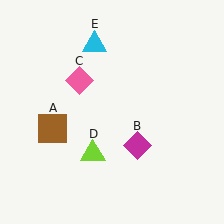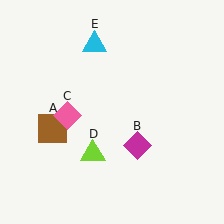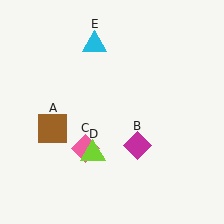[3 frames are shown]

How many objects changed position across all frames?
1 object changed position: pink diamond (object C).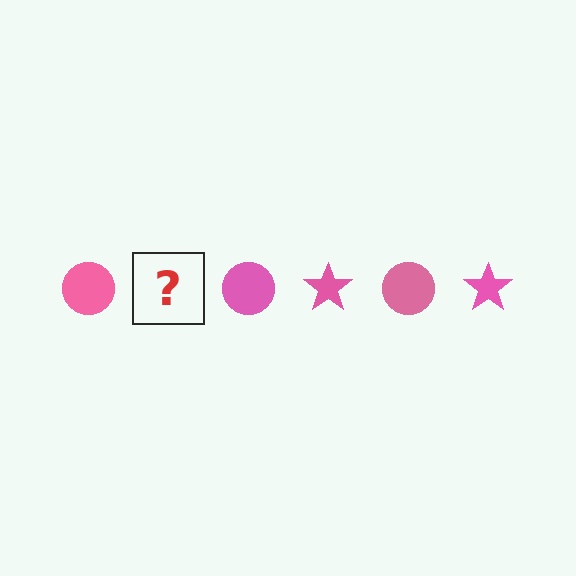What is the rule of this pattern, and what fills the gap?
The rule is that the pattern cycles through circle, star shapes in pink. The gap should be filled with a pink star.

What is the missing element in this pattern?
The missing element is a pink star.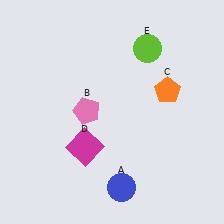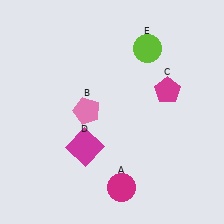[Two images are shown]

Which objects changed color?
A changed from blue to magenta. C changed from orange to magenta.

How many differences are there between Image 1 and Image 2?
There are 2 differences between the two images.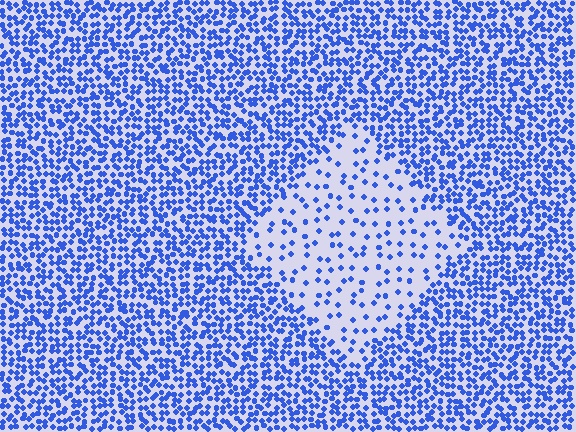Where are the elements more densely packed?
The elements are more densely packed outside the diamond boundary.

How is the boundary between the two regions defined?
The boundary is defined by a change in element density (approximately 3.1x ratio). All elements are the same color, size, and shape.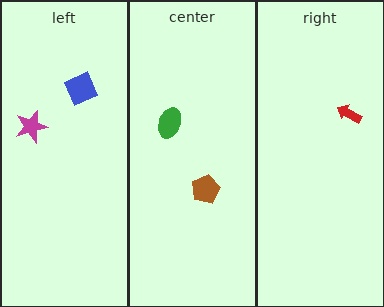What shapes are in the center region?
The green ellipse, the brown pentagon.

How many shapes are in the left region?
2.